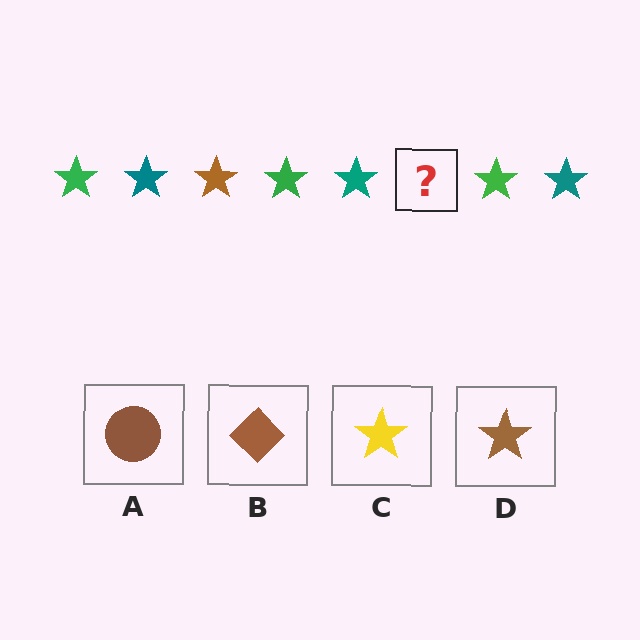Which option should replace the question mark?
Option D.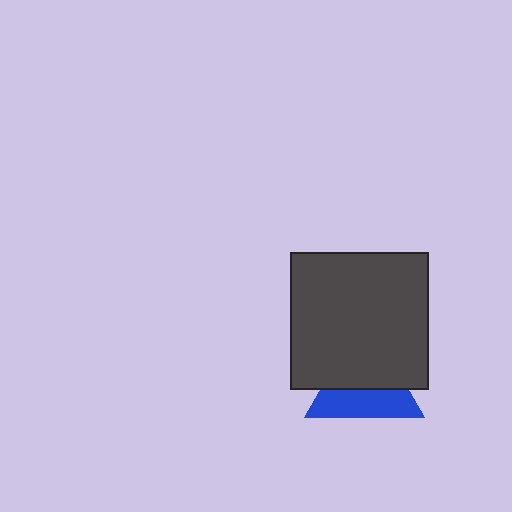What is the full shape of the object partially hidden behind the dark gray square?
The partially hidden object is a blue triangle.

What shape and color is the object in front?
The object in front is a dark gray square.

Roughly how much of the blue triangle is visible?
About half of it is visible (roughly 46%).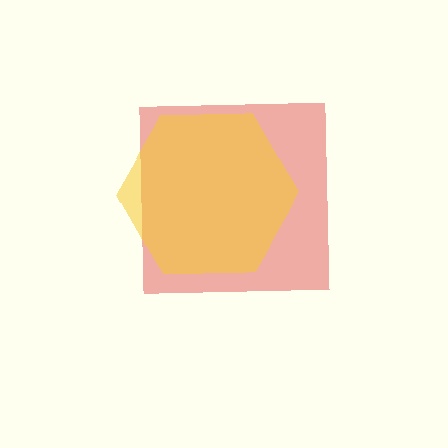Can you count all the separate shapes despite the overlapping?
Yes, there are 2 separate shapes.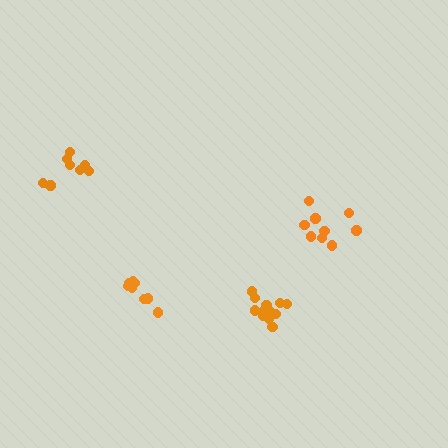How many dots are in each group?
Group 1: 12 dots, Group 2: 8 dots, Group 3: 9 dots, Group 4: 8 dots (37 total).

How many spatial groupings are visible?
There are 4 spatial groupings.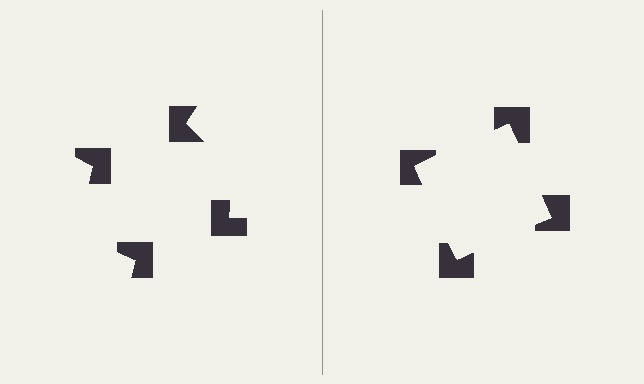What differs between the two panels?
The notched squares are positioned identically on both sides; only the wedge orientations differ. On the right they align to a square; on the left they are misaligned.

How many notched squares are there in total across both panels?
8 — 4 on each side.